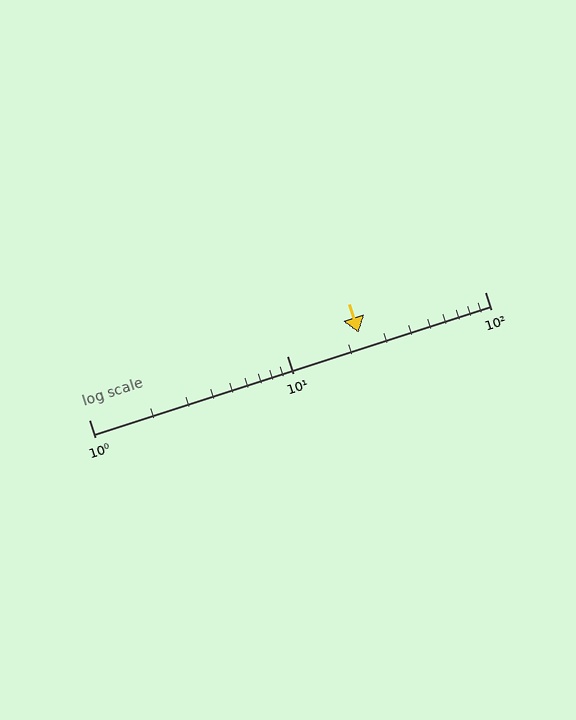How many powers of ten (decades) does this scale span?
The scale spans 2 decades, from 1 to 100.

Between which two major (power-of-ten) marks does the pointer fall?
The pointer is between 10 and 100.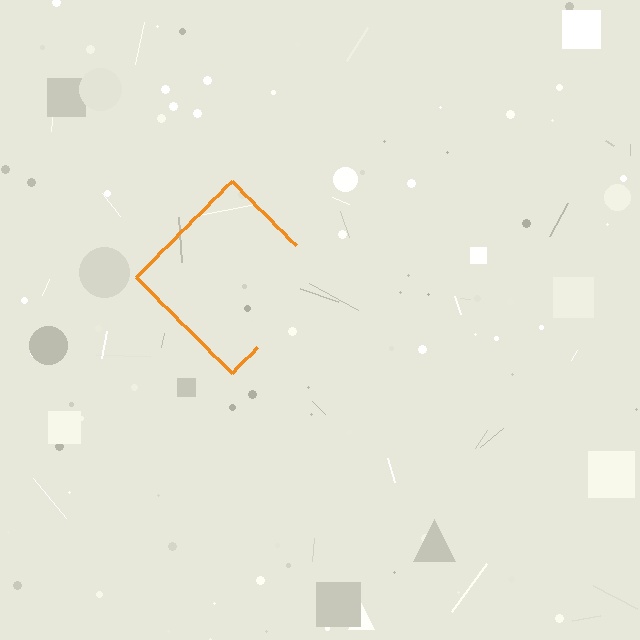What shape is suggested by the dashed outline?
The dashed outline suggests a diamond.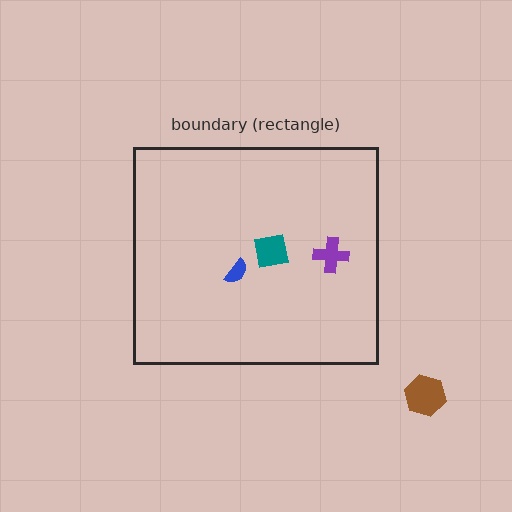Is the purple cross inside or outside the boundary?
Inside.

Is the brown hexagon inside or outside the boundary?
Outside.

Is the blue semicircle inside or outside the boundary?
Inside.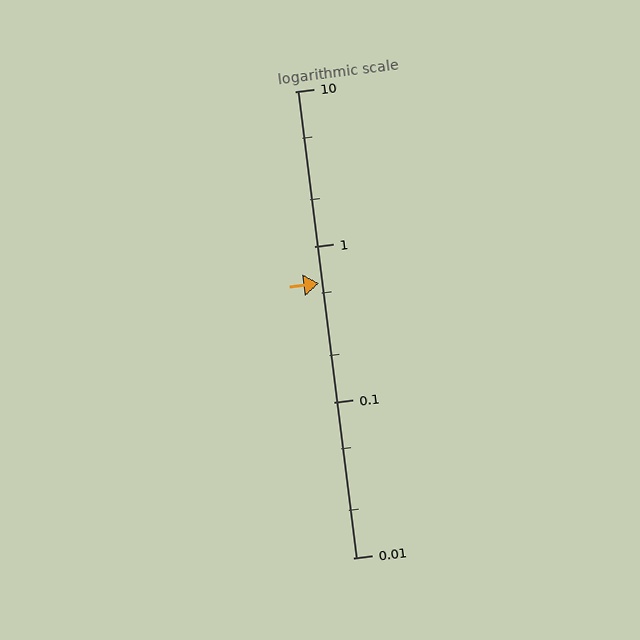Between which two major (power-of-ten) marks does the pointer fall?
The pointer is between 0.1 and 1.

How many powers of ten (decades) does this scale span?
The scale spans 3 decades, from 0.01 to 10.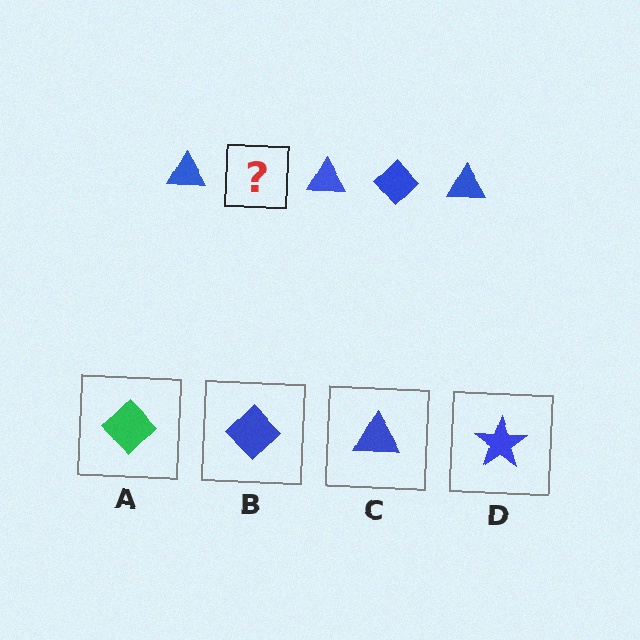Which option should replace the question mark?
Option B.